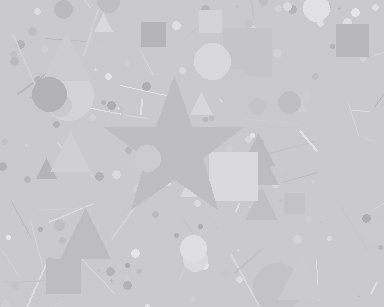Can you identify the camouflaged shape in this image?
The camouflaged shape is a star.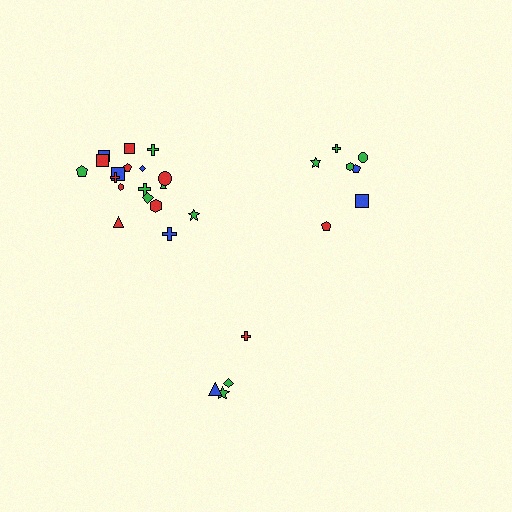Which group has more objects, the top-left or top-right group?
The top-left group.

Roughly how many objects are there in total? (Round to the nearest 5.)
Roughly 30 objects in total.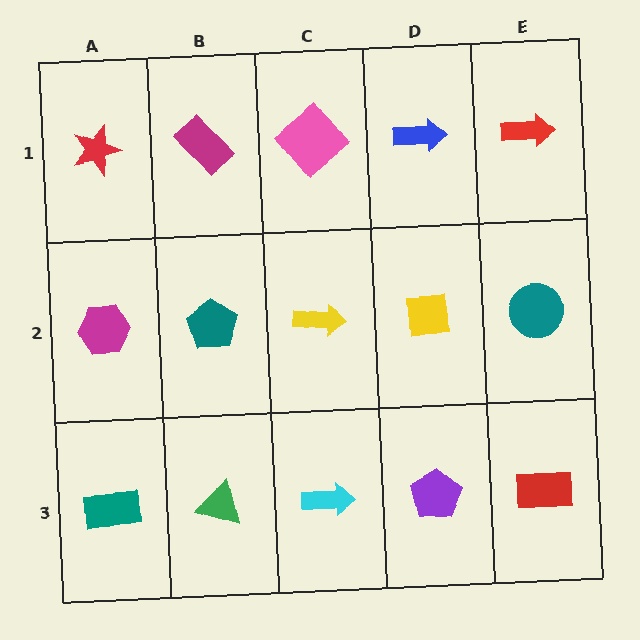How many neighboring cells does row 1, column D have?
3.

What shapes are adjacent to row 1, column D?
A yellow square (row 2, column D), a pink diamond (row 1, column C), a red arrow (row 1, column E).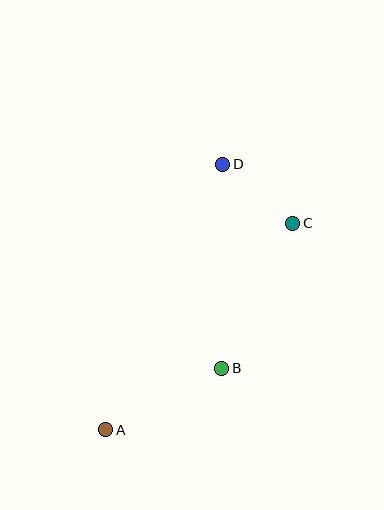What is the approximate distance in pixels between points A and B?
The distance between A and B is approximately 131 pixels.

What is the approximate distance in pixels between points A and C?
The distance between A and C is approximately 278 pixels.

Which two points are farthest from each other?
Points A and D are farthest from each other.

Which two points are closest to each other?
Points C and D are closest to each other.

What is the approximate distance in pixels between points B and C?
The distance between B and C is approximately 161 pixels.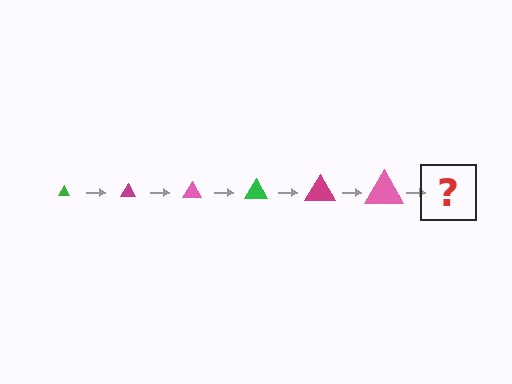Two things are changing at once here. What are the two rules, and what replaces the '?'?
The two rules are that the triangle grows larger each step and the color cycles through green, magenta, and pink. The '?' should be a green triangle, larger than the previous one.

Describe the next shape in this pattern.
It should be a green triangle, larger than the previous one.